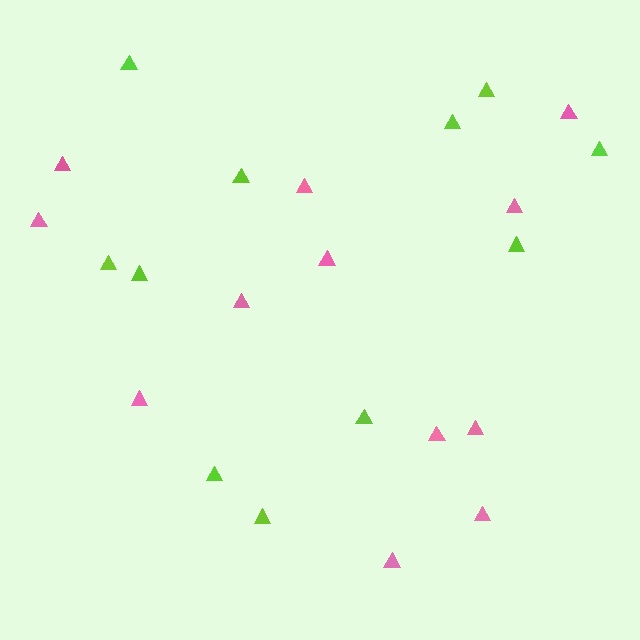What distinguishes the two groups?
There are 2 groups: one group of pink triangles (12) and one group of lime triangles (11).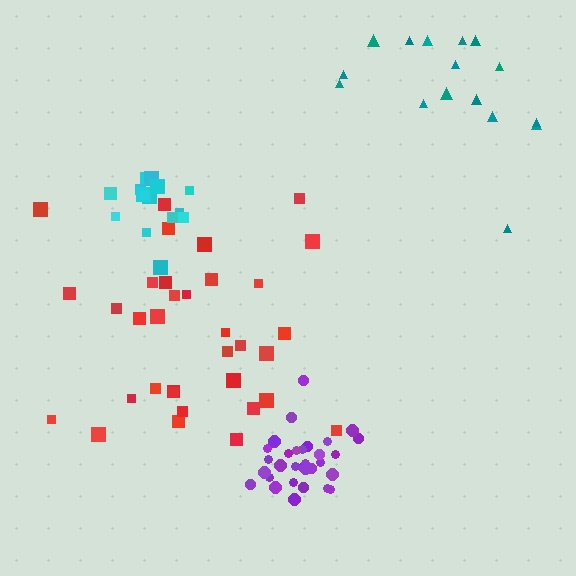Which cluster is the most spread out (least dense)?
Teal.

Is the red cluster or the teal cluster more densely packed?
Red.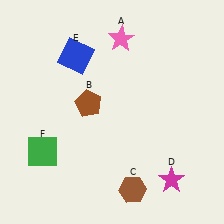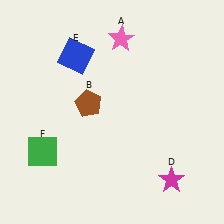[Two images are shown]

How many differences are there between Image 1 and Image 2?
There is 1 difference between the two images.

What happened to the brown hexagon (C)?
The brown hexagon (C) was removed in Image 2. It was in the bottom-right area of Image 1.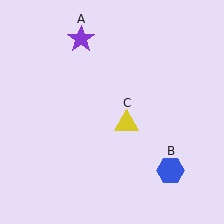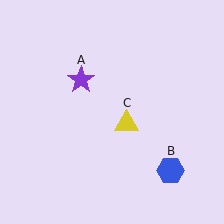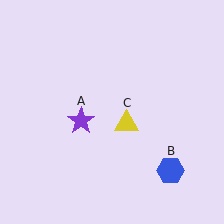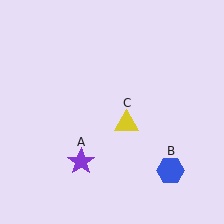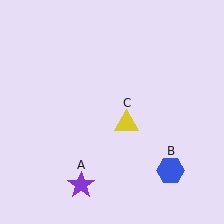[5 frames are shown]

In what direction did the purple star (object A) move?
The purple star (object A) moved down.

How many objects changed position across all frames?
1 object changed position: purple star (object A).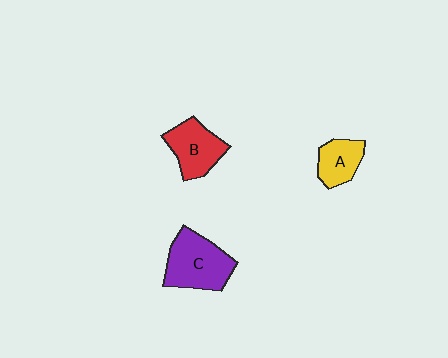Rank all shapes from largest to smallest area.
From largest to smallest: C (purple), B (red), A (yellow).